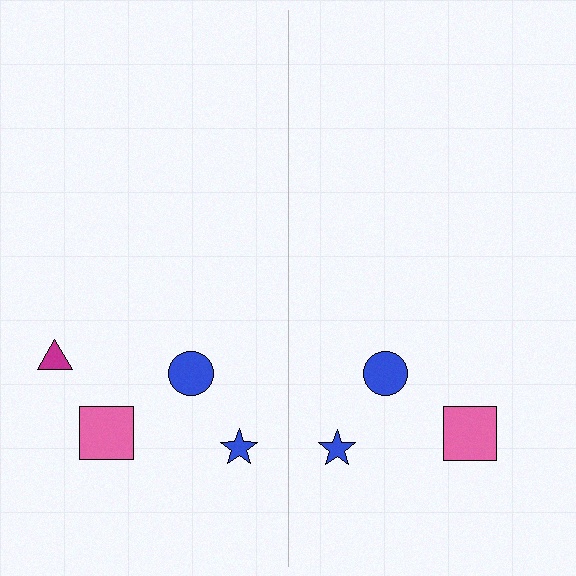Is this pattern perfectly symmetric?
No, the pattern is not perfectly symmetric. A magenta triangle is missing from the right side.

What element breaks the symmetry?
A magenta triangle is missing from the right side.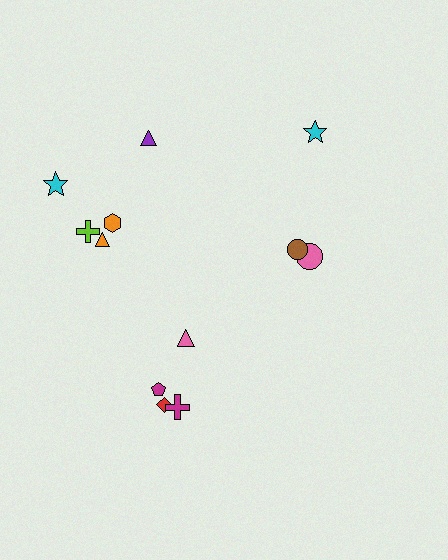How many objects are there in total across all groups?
There are 12 objects.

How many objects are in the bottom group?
There are 4 objects.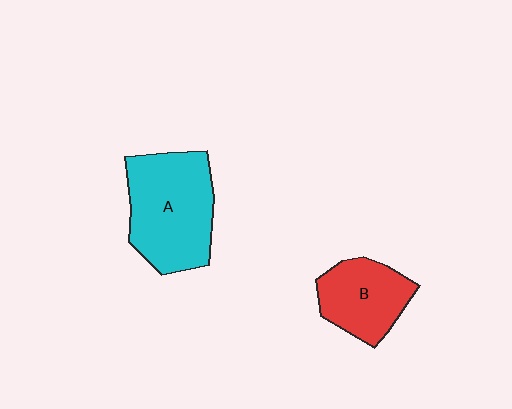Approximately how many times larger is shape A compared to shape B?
Approximately 1.5 times.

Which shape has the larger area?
Shape A (cyan).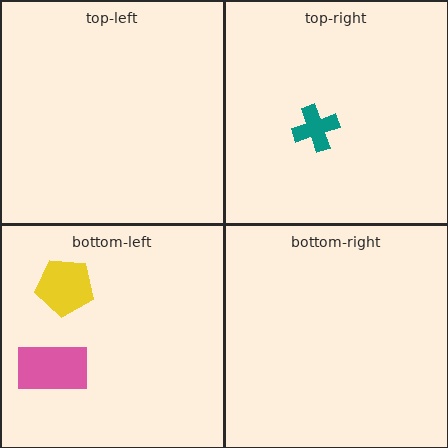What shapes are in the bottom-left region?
The yellow pentagon, the pink rectangle.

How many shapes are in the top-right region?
1.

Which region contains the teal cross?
The top-right region.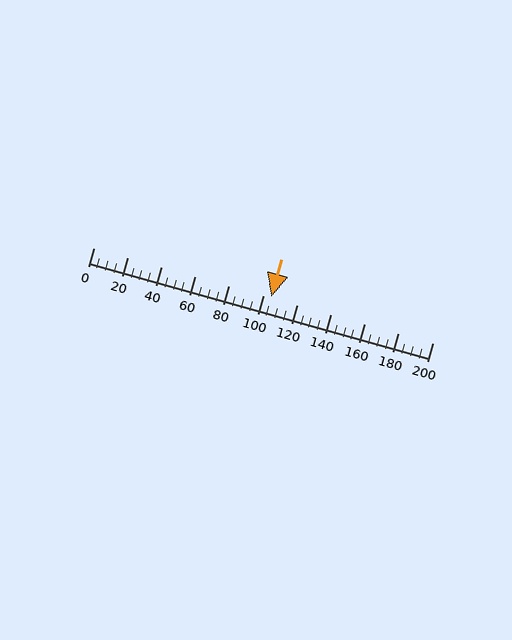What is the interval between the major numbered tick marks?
The major tick marks are spaced 20 units apart.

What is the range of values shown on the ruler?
The ruler shows values from 0 to 200.